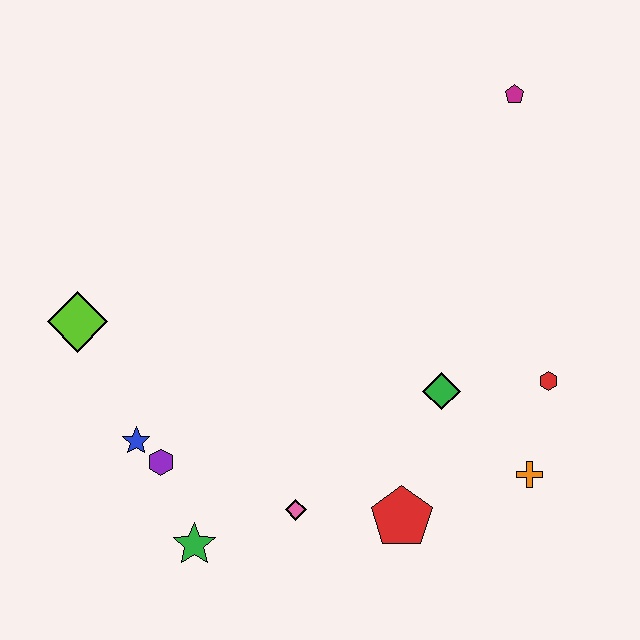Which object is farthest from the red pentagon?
The magenta pentagon is farthest from the red pentagon.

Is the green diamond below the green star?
No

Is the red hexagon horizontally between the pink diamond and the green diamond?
No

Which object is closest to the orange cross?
The red hexagon is closest to the orange cross.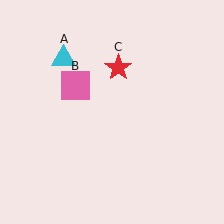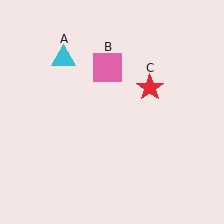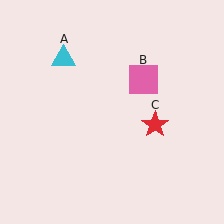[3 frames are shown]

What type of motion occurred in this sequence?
The pink square (object B), red star (object C) rotated clockwise around the center of the scene.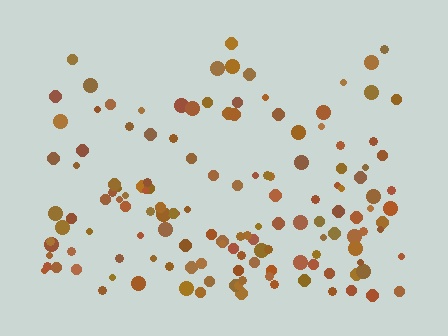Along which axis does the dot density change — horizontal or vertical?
Vertical.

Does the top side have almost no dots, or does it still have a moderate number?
Still a moderate number, just noticeably fewer than the bottom.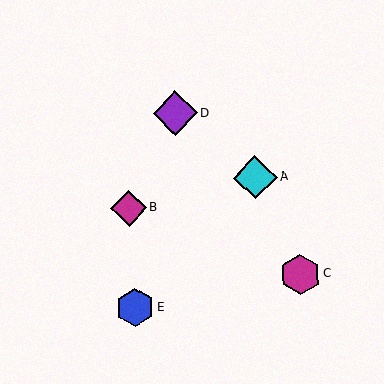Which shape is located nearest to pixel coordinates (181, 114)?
The purple diamond (labeled D) at (175, 113) is nearest to that location.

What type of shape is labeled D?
Shape D is a purple diamond.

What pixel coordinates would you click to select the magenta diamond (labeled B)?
Click at (129, 208) to select the magenta diamond B.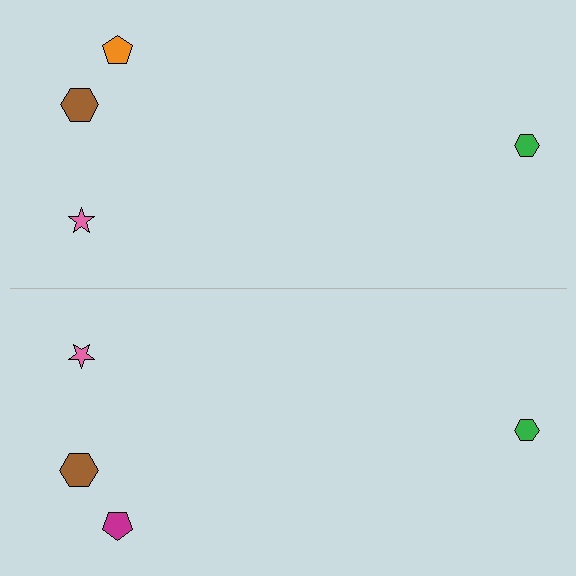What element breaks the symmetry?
The magenta pentagon on the bottom side breaks the symmetry — its mirror counterpart is orange.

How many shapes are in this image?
There are 8 shapes in this image.